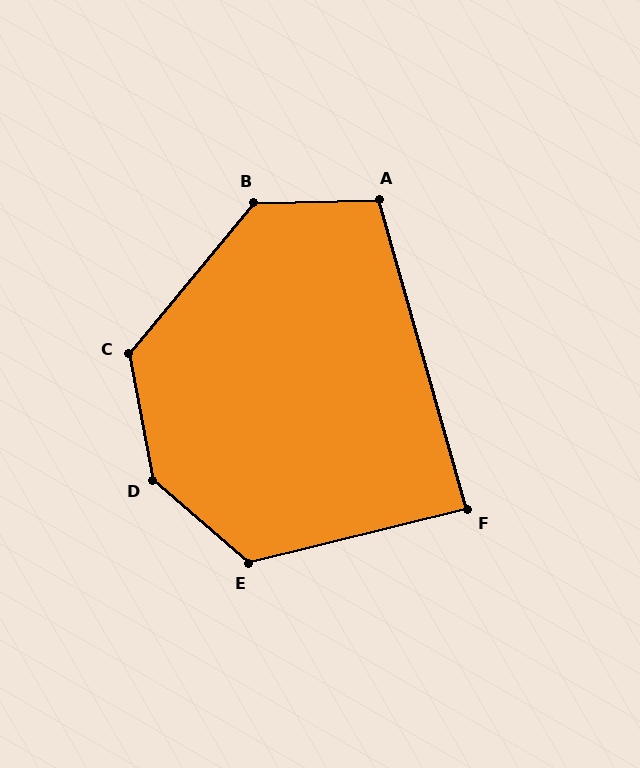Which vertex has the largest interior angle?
D, at approximately 141 degrees.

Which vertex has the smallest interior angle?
F, at approximately 88 degrees.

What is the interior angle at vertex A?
Approximately 105 degrees (obtuse).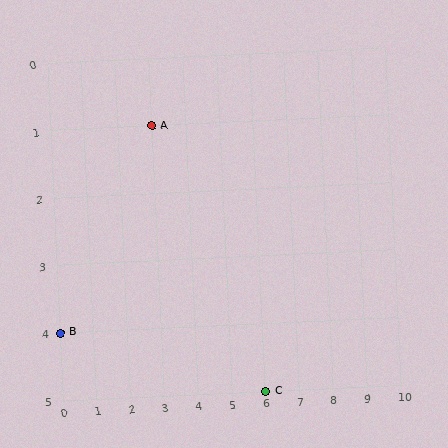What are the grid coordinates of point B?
Point B is at grid coordinates (0, 4).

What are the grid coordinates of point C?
Point C is at grid coordinates (6, 5).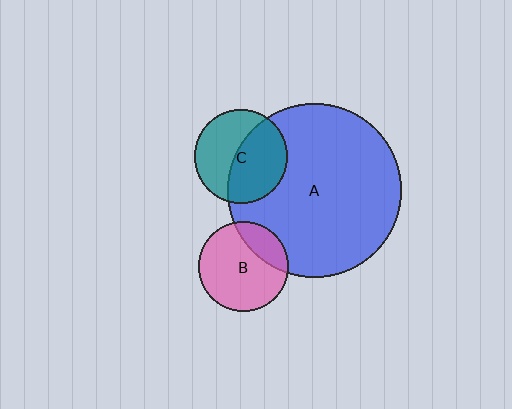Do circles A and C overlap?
Yes.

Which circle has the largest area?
Circle A (blue).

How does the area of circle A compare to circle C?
Approximately 3.4 times.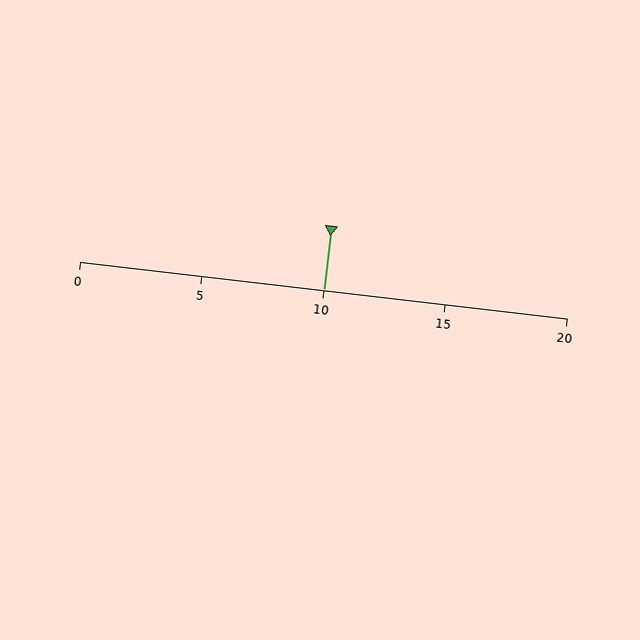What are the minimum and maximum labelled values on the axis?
The axis runs from 0 to 20.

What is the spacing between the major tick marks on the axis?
The major ticks are spaced 5 apart.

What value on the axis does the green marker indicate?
The marker indicates approximately 10.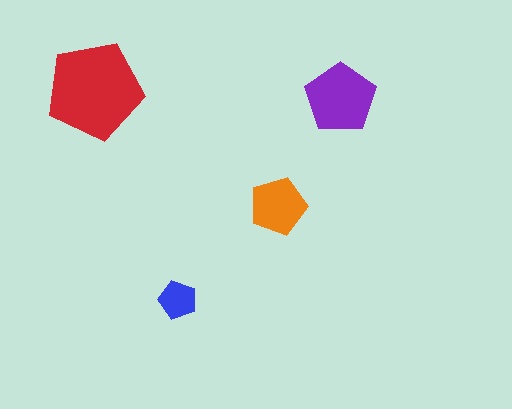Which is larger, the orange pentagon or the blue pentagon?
The orange one.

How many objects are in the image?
There are 4 objects in the image.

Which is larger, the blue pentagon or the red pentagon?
The red one.